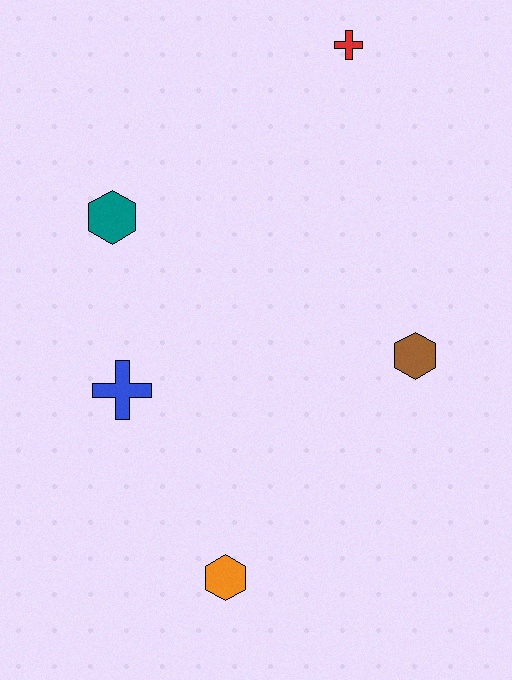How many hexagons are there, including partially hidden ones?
There are 3 hexagons.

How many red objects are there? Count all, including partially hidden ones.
There is 1 red object.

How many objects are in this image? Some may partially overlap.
There are 5 objects.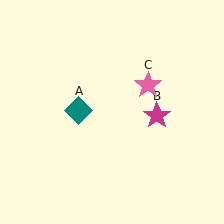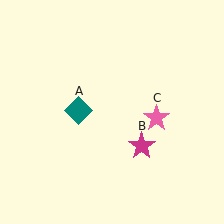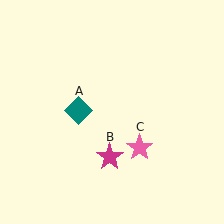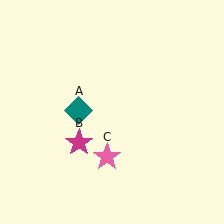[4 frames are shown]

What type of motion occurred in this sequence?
The magenta star (object B), pink star (object C) rotated clockwise around the center of the scene.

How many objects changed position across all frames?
2 objects changed position: magenta star (object B), pink star (object C).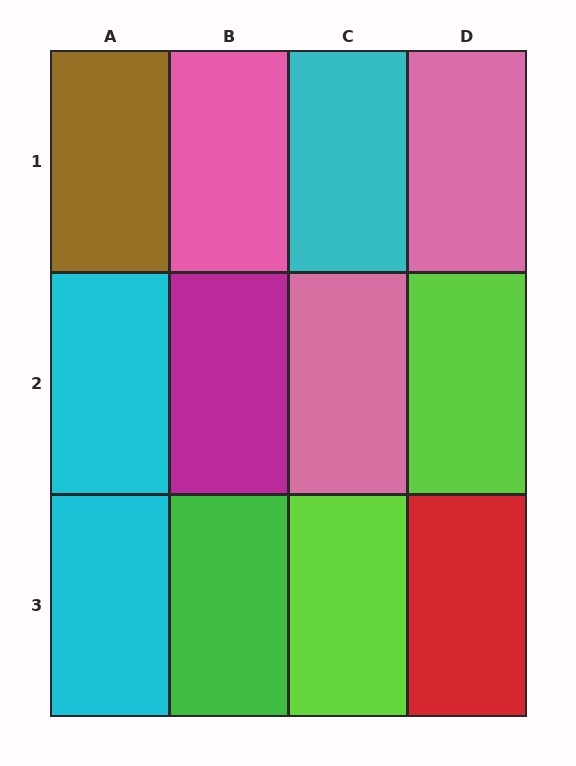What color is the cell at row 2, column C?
Pink.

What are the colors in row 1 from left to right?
Brown, pink, cyan, pink.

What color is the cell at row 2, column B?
Magenta.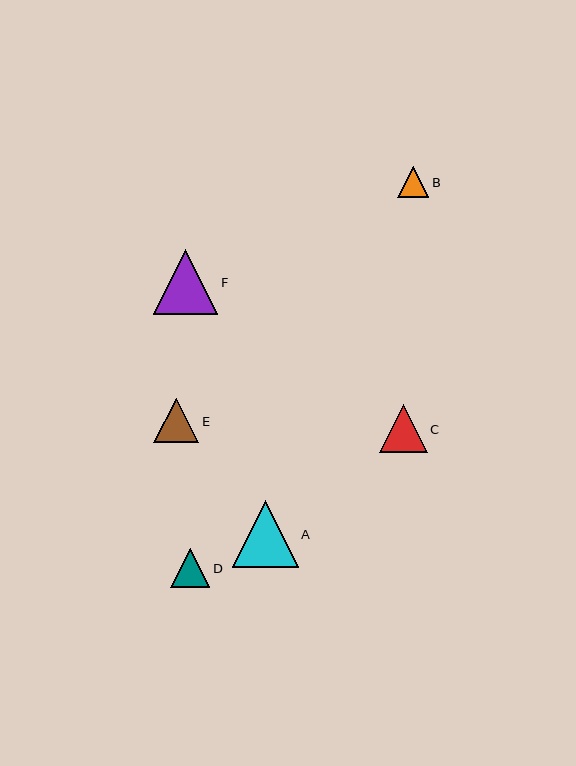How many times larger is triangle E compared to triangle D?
Triangle E is approximately 1.2 times the size of triangle D.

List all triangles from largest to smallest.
From largest to smallest: A, F, C, E, D, B.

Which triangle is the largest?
Triangle A is the largest with a size of approximately 66 pixels.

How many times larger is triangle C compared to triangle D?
Triangle C is approximately 1.2 times the size of triangle D.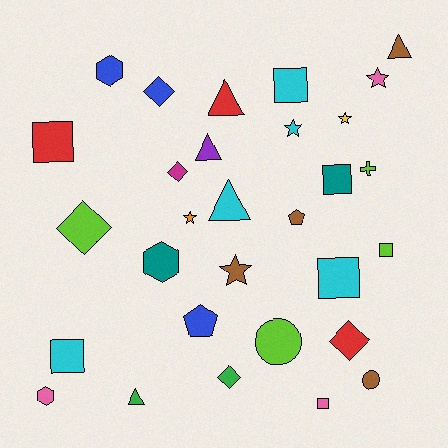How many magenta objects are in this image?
There is 1 magenta object.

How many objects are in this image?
There are 30 objects.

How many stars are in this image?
There are 5 stars.